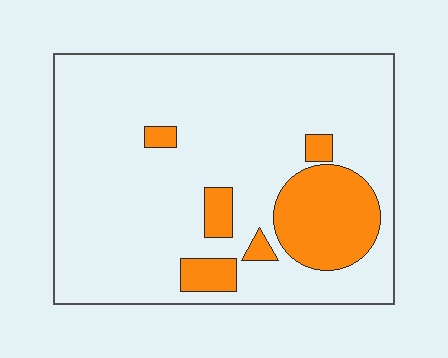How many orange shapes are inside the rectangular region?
6.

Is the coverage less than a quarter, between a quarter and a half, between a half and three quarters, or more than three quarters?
Less than a quarter.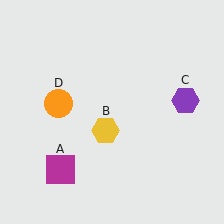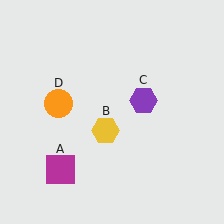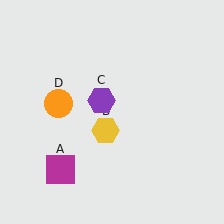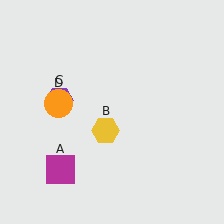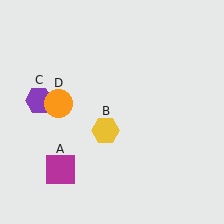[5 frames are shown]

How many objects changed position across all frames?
1 object changed position: purple hexagon (object C).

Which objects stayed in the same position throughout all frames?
Magenta square (object A) and yellow hexagon (object B) and orange circle (object D) remained stationary.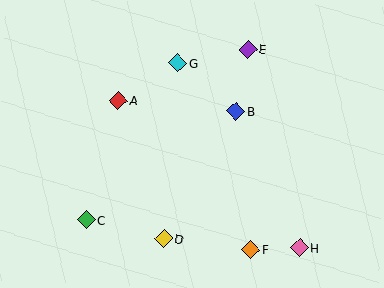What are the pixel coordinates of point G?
Point G is at (178, 63).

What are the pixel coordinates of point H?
Point H is at (300, 248).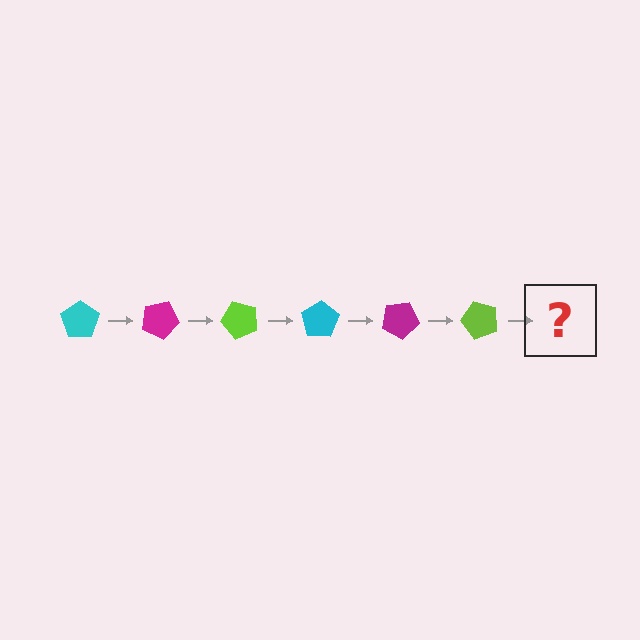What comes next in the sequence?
The next element should be a cyan pentagon, rotated 150 degrees from the start.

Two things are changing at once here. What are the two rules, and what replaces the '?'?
The two rules are that it rotates 25 degrees each step and the color cycles through cyan, magenta, and lime. The '?' should be a cyan pentagon, rotated 150 degrees from the start.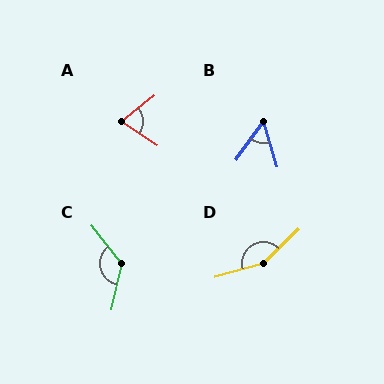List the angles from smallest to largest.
B (52°), A (72°), C (129°), D (151°).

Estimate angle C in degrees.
Approximately 129 degrees.